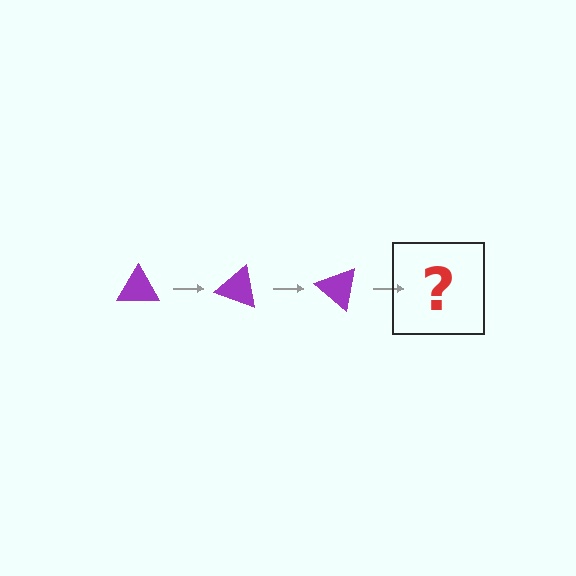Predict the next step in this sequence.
The next step is a purple triangle rotated 60 degrees.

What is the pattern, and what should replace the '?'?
The pattern is that the triangle rotates 20 degrees each step. The '?' should be a purple triangle rotated 60 degrees.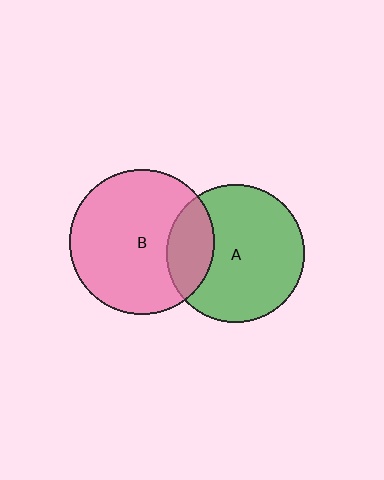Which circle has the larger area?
Circle B (pink).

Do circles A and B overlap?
Yes.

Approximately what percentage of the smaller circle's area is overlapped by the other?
Approximately 25%.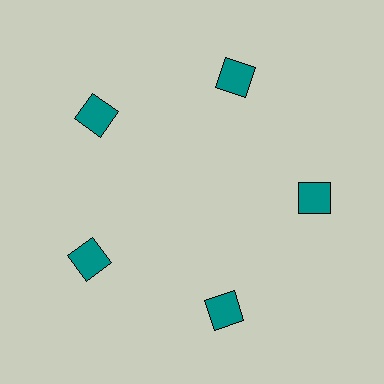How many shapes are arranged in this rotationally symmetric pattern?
There are 5 shapes, arranged in 5 groups of 1.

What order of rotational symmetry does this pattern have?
This pattern has 5-fold rotational symmetry.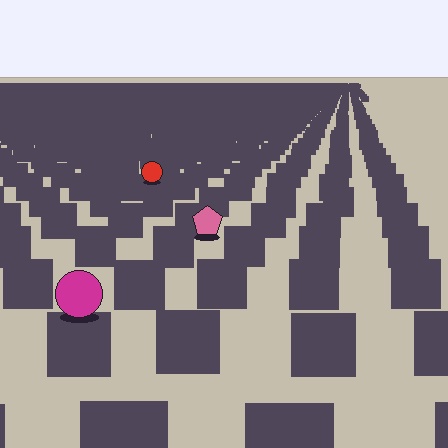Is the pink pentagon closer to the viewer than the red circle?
Yes. The pink pentagon is closer — you can tell from the texture gradient: the ground texture is coarser near it.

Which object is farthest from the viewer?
The red circle is farthest from the viewer. It appears smaller and the ground texture around it is denser.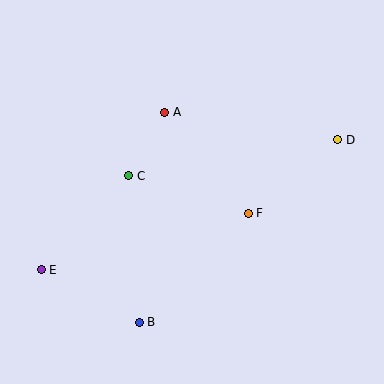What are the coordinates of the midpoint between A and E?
The midpoint between A and E is at (103, 191).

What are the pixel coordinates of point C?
Point C is at (129, 176).